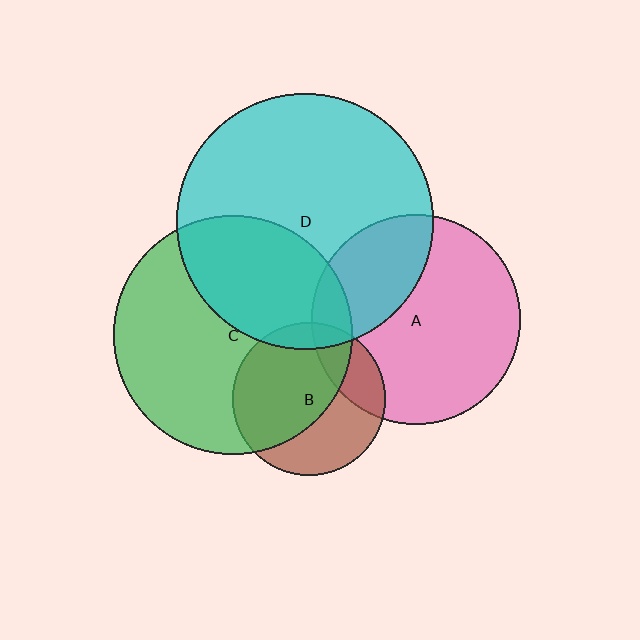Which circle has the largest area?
Circle D (cyan).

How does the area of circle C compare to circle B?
Approximately 2.4 times.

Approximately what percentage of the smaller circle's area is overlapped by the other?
Approximately 10%.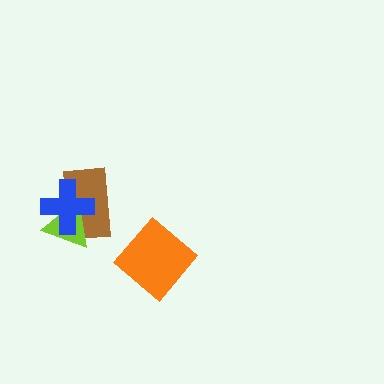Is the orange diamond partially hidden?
No, no other shape covers it.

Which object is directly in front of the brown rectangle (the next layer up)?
The lime triangle is directly in front of the brown rectangle.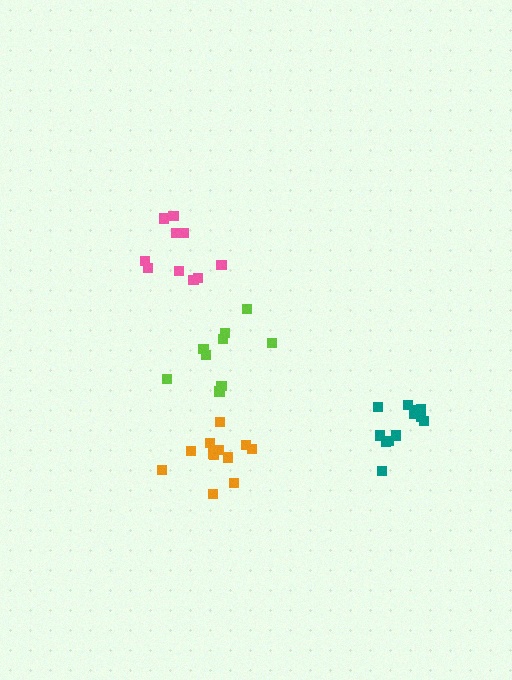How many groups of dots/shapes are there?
There are 4 groups.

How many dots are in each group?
Group 1: 12 dots, Group 2: 9 dots, Group 3: 10 dots, Group 4: 12 dots (43 total).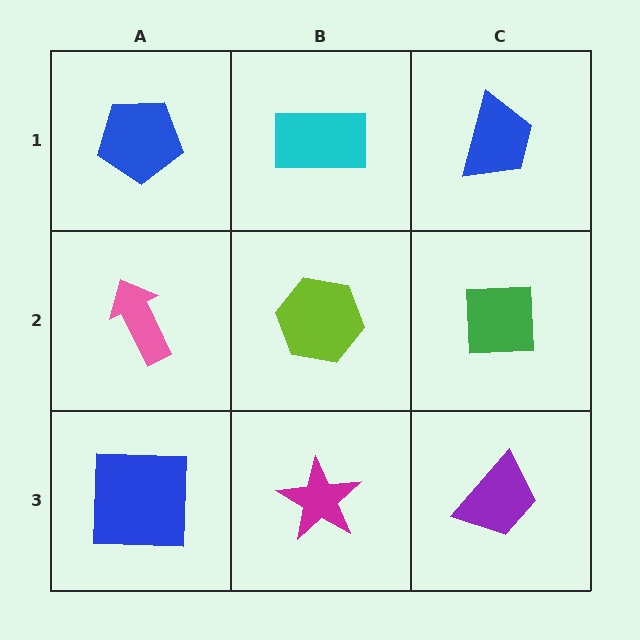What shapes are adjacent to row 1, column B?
A lime hexagon (row 2, column B), a blue pentagon (row 1, column A), a blue trapezoid (row 1, column C).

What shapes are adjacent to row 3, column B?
A lime hexagon (row 2, column B), a blue square (row 3, column A), a purple trapezoid (row 3, column C).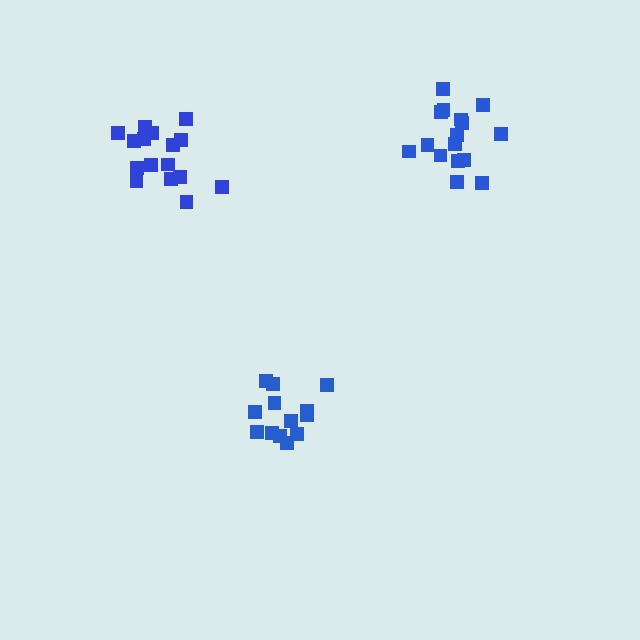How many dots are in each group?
Group 1: 14 dots, Group 2: 16 dots, Group 3: 16 dots (46 total).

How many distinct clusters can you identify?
There are 3 distinct clusters.